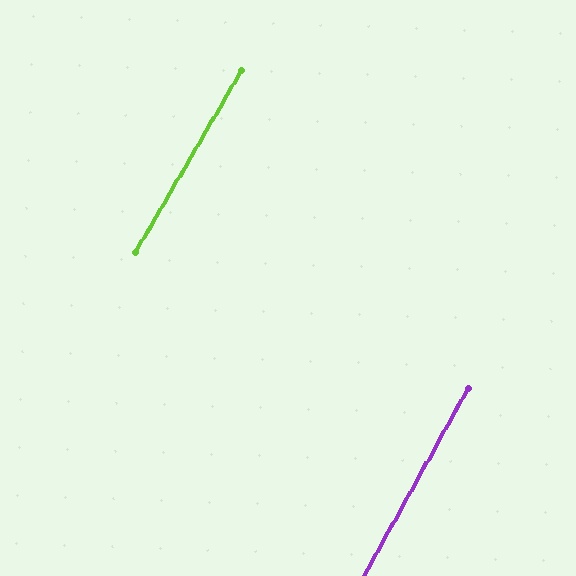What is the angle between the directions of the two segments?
Approximately 1 degree.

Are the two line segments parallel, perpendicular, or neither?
Parallel — their directions differ by only 1.2°.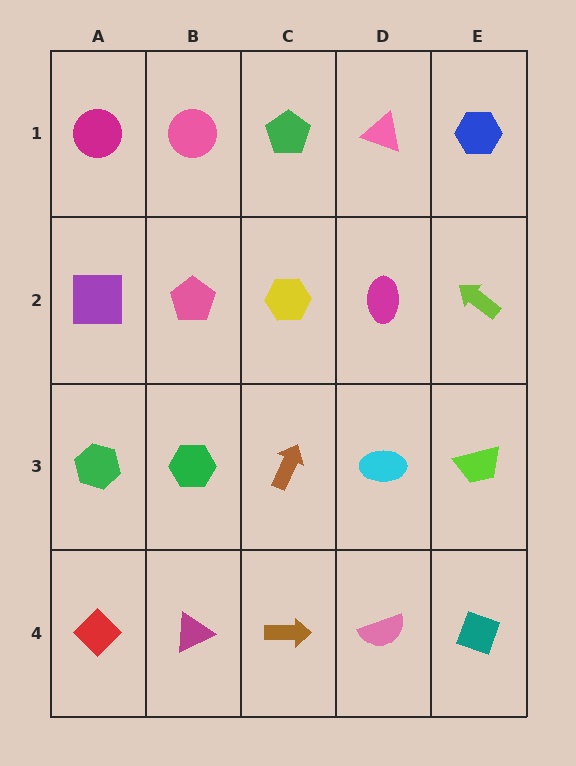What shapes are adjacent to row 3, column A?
A purple square (row 2, column A), a red diamond (row 4, column A), a green hexagon (row 3, column B).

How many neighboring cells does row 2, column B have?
4.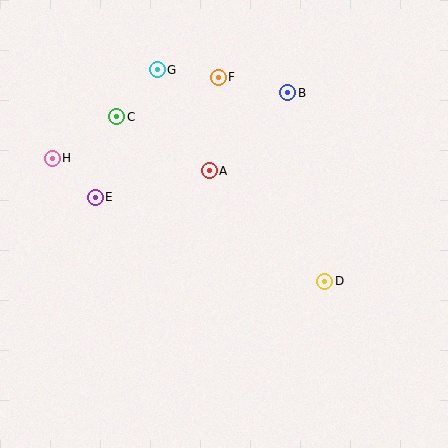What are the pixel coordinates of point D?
Point D is at (325, 281).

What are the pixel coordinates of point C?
Point C is at (117, 117).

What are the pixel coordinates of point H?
Point H is at (52, 158).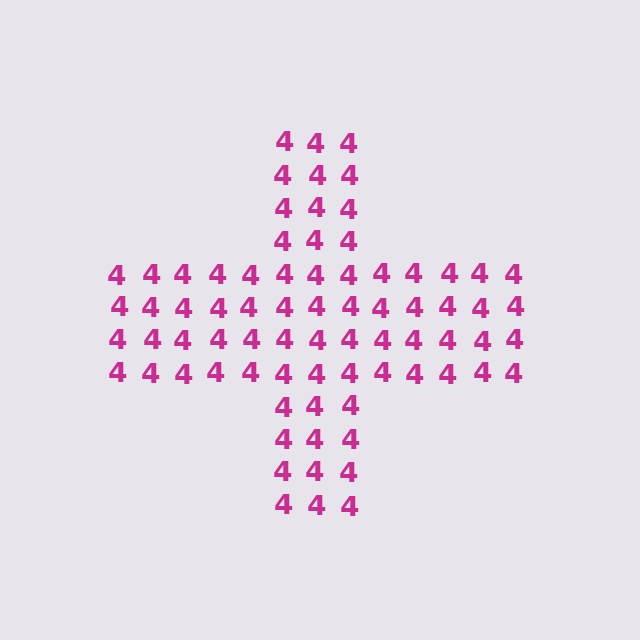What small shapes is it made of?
It is made of small digit 4's.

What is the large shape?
The large shape is a cross.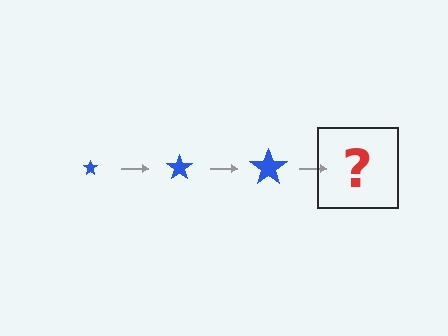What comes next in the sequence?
The next element should be a blue star, larger than the previous one.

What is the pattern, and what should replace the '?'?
The pattern is that the star gets progressively larger each step. The '?' should be a blue star, larger than the previous one.